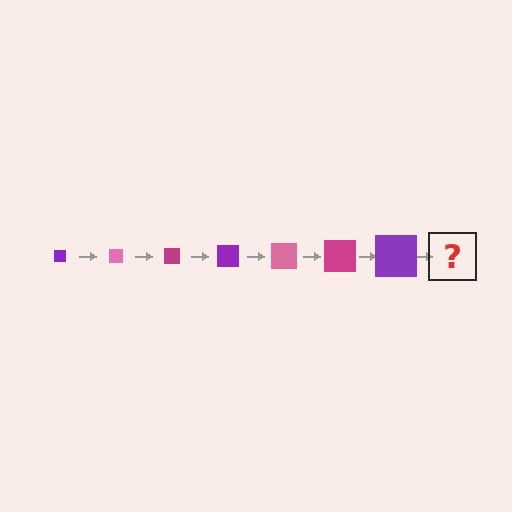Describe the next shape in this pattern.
It should be a pink square, larger than the previous one.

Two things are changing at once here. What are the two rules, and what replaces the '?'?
The two rules are that the square grows larger each step and the color cycles through purple, pink, and magenta. The '?' should be a pink square, larger than the previous one.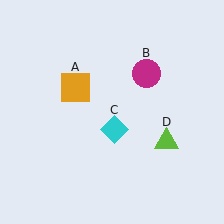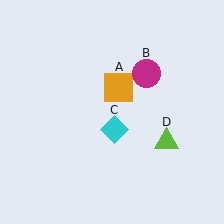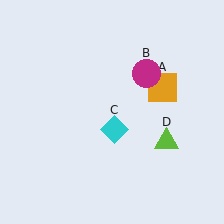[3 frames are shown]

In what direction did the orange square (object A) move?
The orange square (object A) moved right.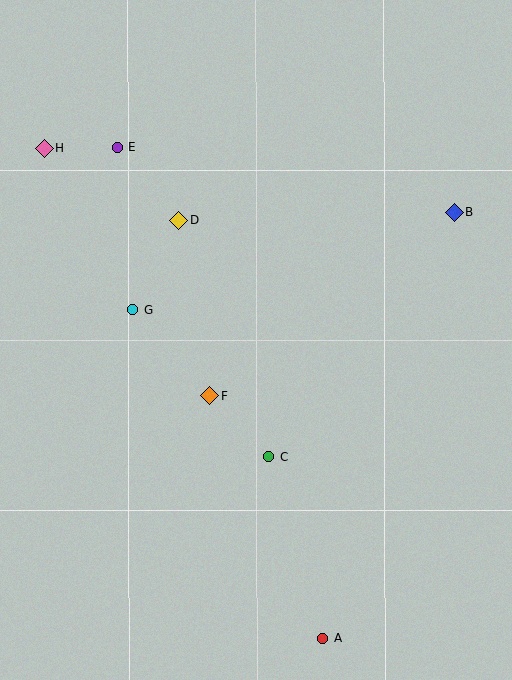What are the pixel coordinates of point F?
Point F is at (210, 396).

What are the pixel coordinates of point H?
Point H is at (44, 149).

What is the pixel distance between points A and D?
The distance between A and D is 442 pixels.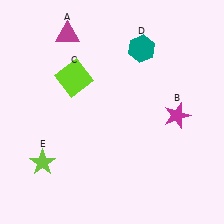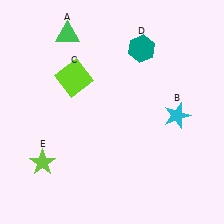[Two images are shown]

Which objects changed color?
A changed from magenta to green. B changed from magenta to cyan.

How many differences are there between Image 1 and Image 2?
There are 2 differences between the two images.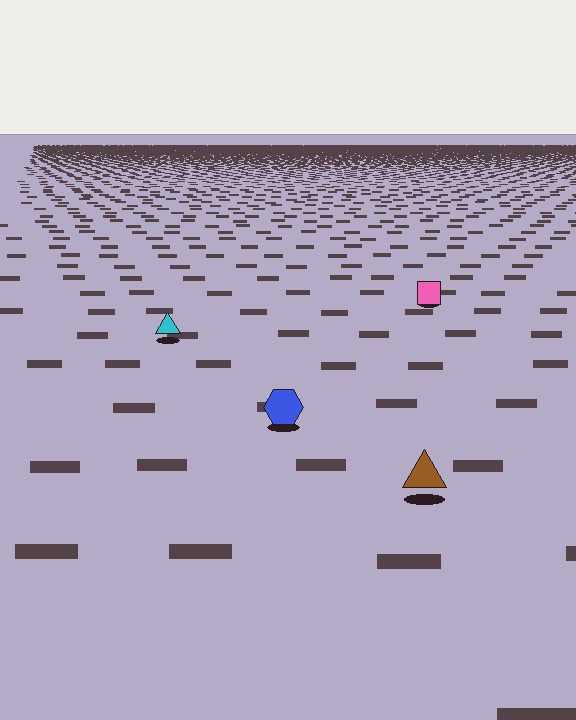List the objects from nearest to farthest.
From nearest to farthest: the brown triangle, the blue hexagon, the cyan triangle, the pink square.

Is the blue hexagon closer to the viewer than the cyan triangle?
Yes. The blue hexagon is closer — you can tell from the texture gradient: the ground texture is coarser near it.